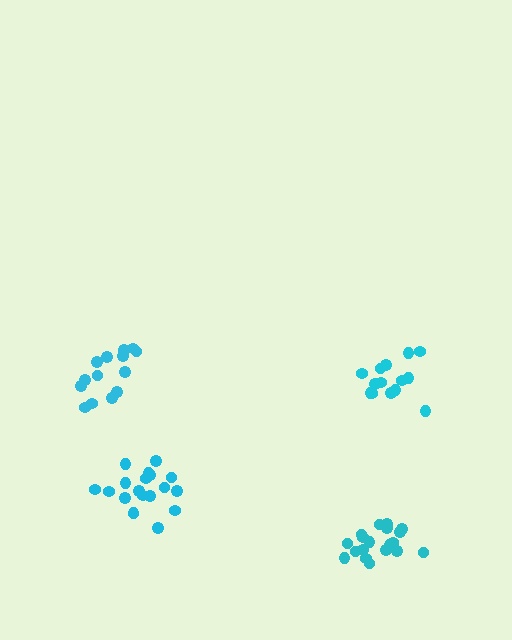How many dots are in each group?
Group 1: 14 dots, Group 2: 19 dots, Group 3: 14 dots, Group 4: 19 dots (66 total).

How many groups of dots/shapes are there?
There are 4 groups.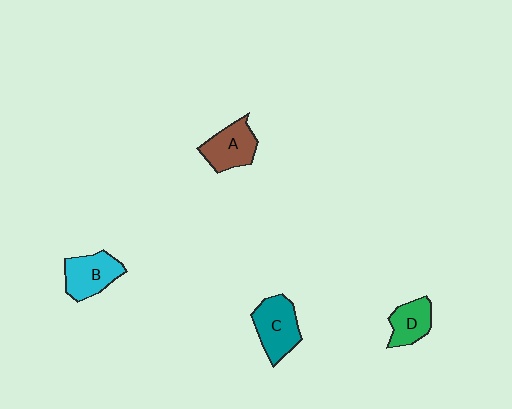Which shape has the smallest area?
Shape D (green).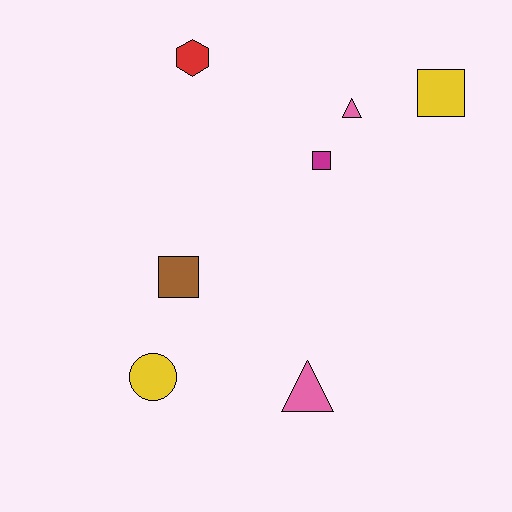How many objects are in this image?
There are 7 objects.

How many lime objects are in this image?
There are no lime objects.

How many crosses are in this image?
There are no crosses.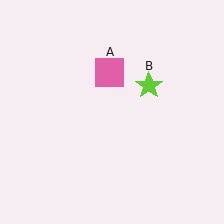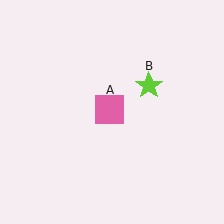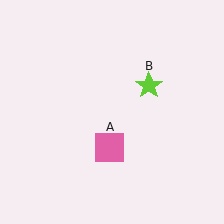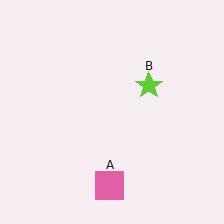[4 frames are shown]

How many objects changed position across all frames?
1 object changed position: pink square (object A).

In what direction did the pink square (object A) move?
The pink square (object A) moved down.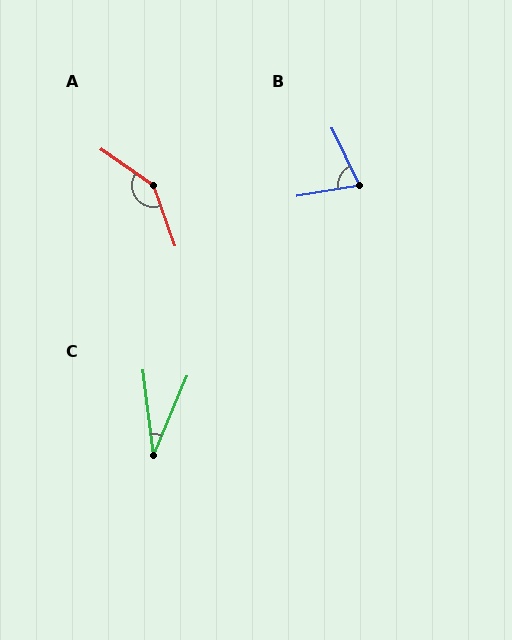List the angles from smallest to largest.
C (29°), B (74°), A (145°).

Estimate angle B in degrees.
Approximately 74 degrees.